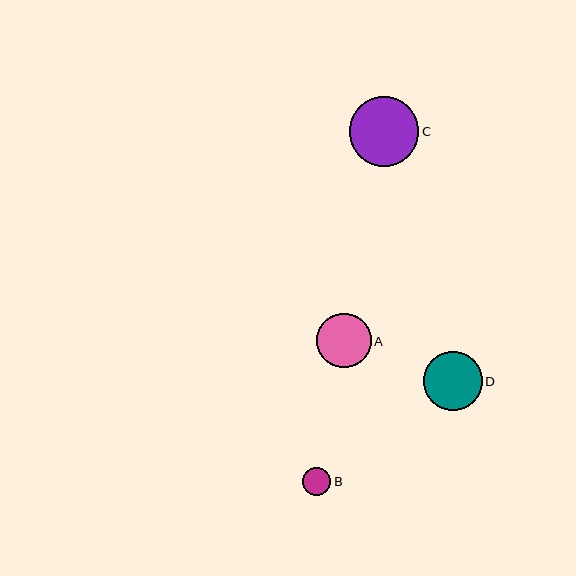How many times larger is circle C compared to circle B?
Circle C is approximately 2.5 times the size of circle B.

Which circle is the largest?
Circle C is the largest with a size of approximately 70 pixels.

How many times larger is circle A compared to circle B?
Circle A is approximately 1.9 times the size of circle B.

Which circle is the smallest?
Circle B is the smallest with a size of approximately 28 pixels.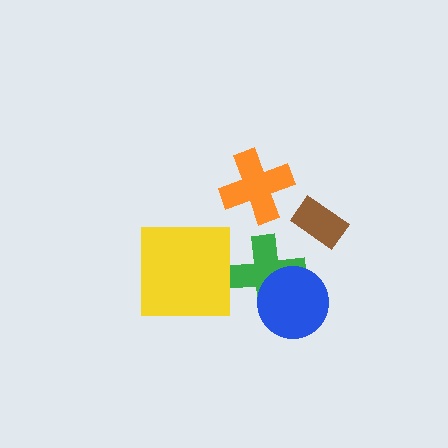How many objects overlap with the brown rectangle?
0 objects overlap with the brown rectangle.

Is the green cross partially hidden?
Yes, it is partially covered by another shape.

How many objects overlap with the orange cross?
0 objects overlap with the orange cross.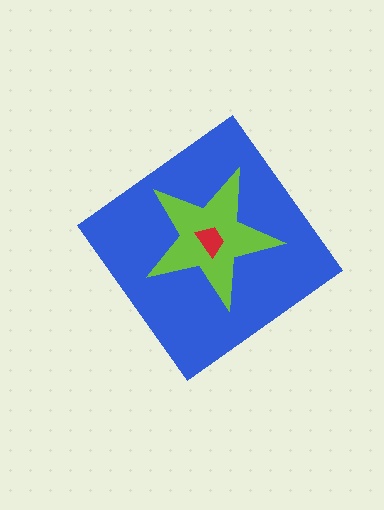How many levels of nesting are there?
3.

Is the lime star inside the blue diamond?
Yes.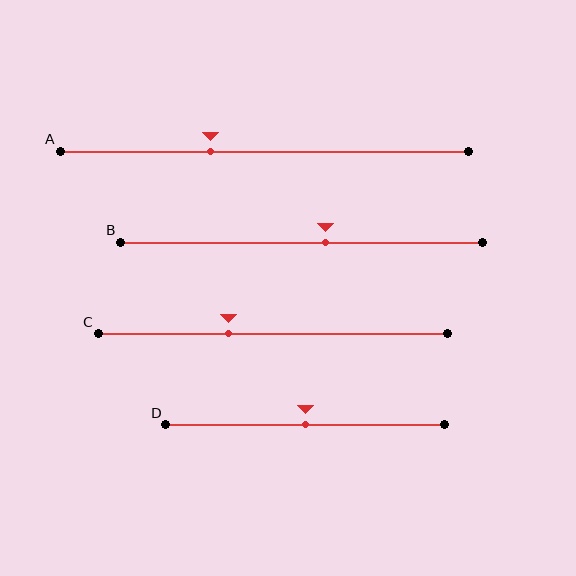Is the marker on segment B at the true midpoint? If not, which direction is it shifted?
No, the marker on segment B is shifted to the right by about 7% of the segment length.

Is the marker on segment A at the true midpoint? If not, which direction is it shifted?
No, the marker on segment A is shifted to the left by about 13% of the segment length.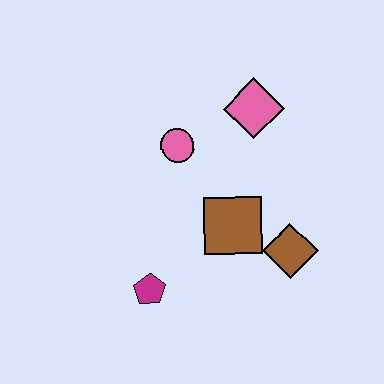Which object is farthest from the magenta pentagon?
The pink diamond is farthest from the magenta pentagon.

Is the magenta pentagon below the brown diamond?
Yes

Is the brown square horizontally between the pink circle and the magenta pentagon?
No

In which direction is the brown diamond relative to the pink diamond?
The brown diamond is below the pink diamond.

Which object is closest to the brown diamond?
The brown square is closest to the brown diamond.